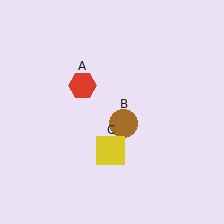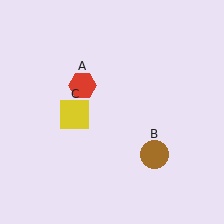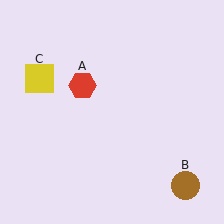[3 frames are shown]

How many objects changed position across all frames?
2 objects changed position: brown circle (object B), yellow square (object C).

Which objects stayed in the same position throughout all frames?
Red hexagon (object A) remained stationary.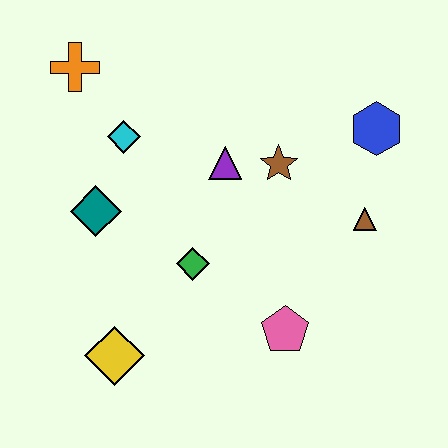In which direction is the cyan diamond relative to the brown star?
The cyan diamond is to the left of the brown star.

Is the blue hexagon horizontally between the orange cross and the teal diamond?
No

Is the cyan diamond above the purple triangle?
Yes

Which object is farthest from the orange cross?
The pink pentagon is farthest from the orange cross.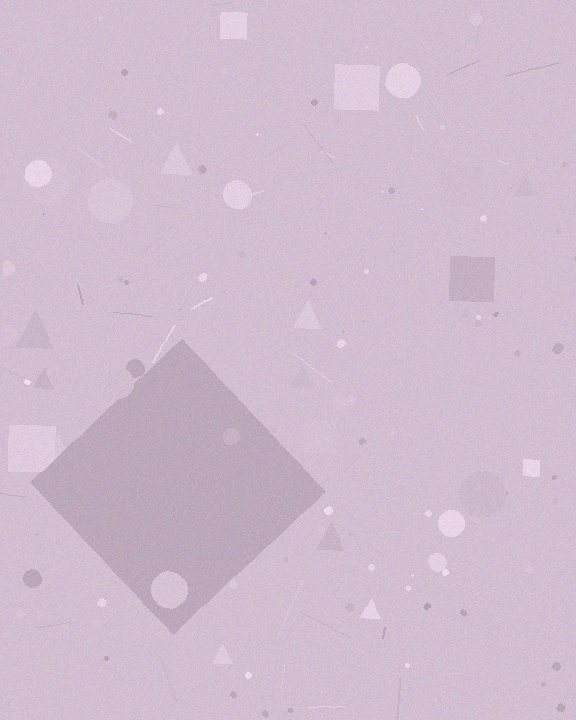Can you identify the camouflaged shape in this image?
The camouflaged shape is a diamond.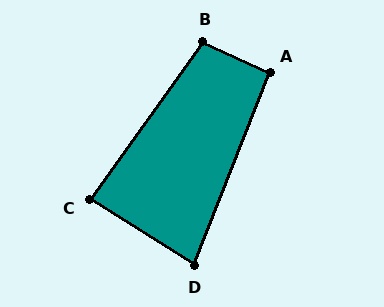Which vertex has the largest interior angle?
B, at approximately 101 degrees.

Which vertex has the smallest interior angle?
D, at approximately 79 degrees.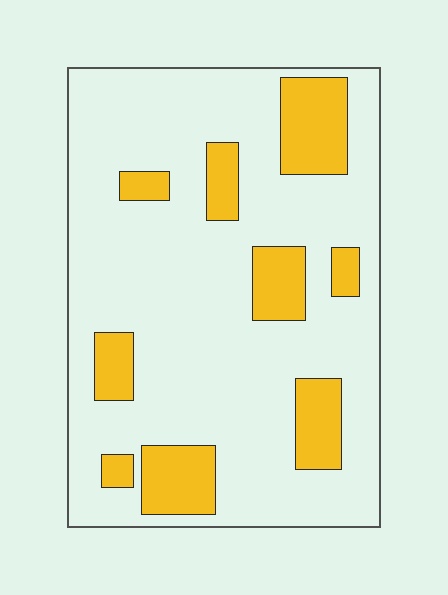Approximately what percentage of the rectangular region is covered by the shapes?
Approximately 20%.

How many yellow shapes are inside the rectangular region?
9.